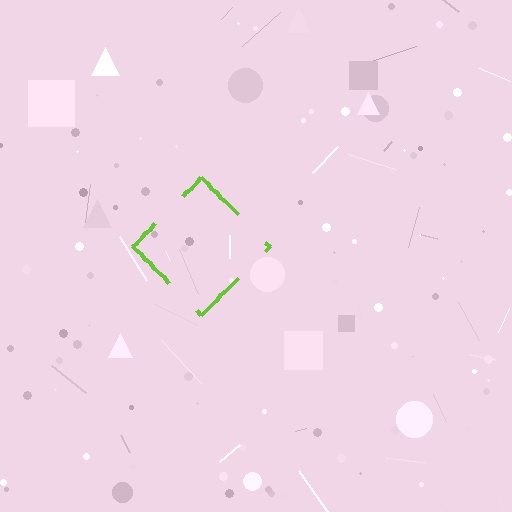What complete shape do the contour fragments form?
The contour fragments form a diamond.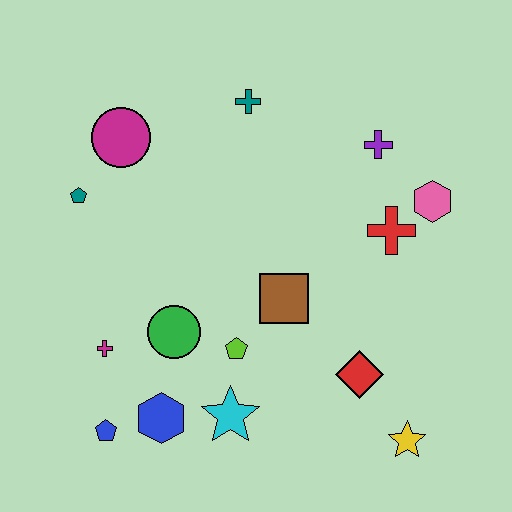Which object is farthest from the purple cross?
The blue pentagon is farthest from the purple cross.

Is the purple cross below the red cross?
No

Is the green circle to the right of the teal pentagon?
Yes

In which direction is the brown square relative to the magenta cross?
The brown square is to the right of the magenta cross.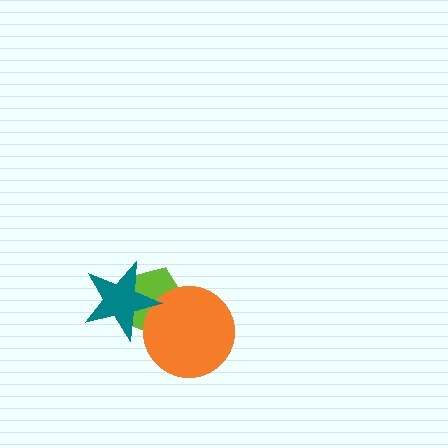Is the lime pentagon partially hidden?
Yes, it is partially covered by another shape.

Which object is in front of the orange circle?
The teal star is in front of the orange circle.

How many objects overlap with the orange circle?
2 objects overlap with the orange circle.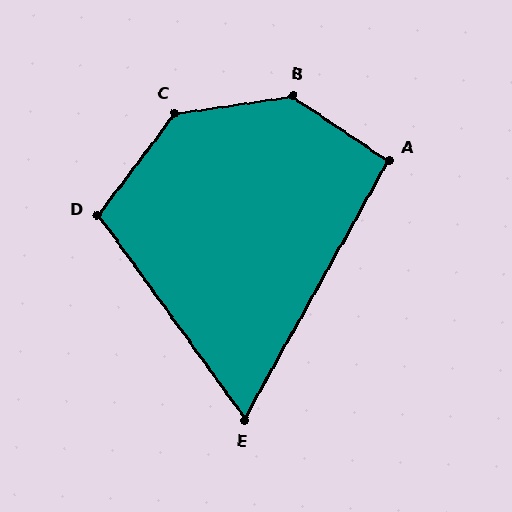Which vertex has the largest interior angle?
B, at approximately 138 degrees.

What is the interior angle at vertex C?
Approximately 136 degrees (obtuse).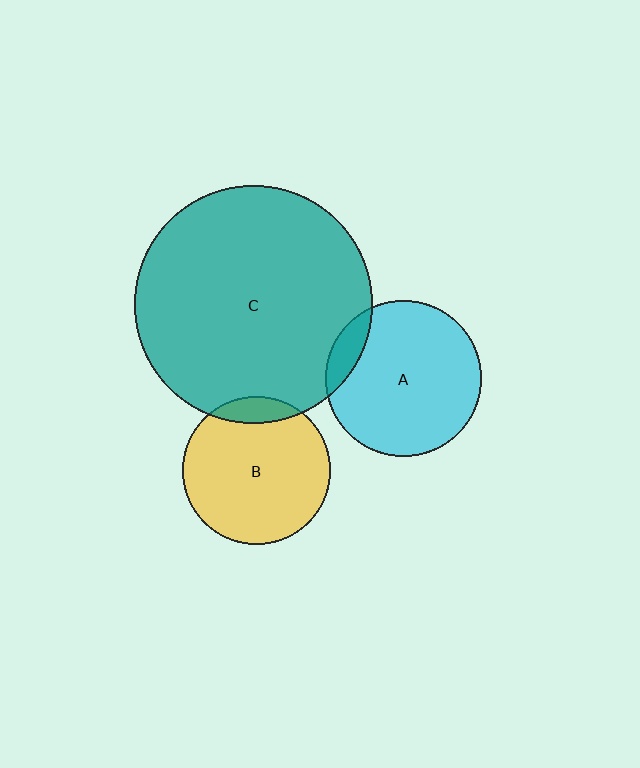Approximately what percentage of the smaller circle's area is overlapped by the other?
Approximately 10%.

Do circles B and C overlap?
Yes.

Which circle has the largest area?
Circle C (teal).